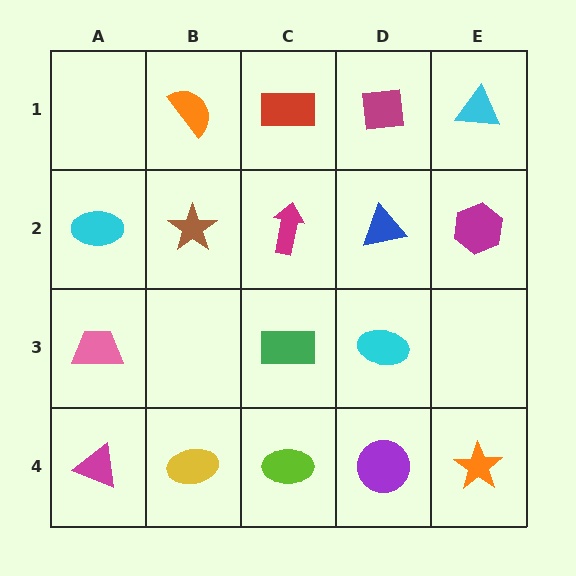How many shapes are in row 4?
5 shapes.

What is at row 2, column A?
A cyan ellipse.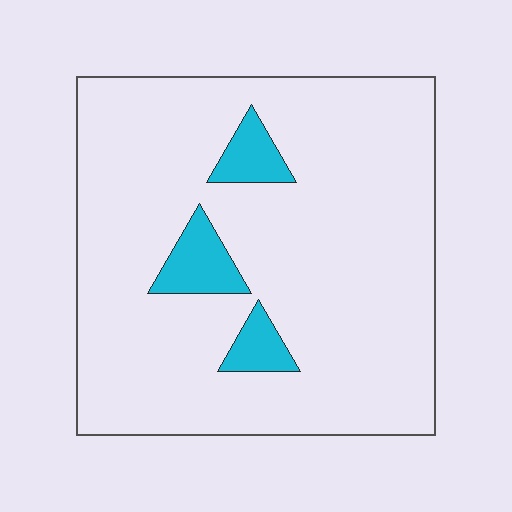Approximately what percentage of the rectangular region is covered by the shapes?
Approximately 10%.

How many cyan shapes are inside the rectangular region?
3.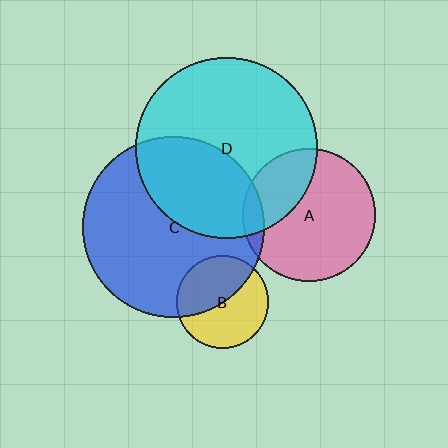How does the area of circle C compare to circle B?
Approximately 3.9 times.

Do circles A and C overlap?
Yes.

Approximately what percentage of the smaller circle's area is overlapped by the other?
Approximately 10%.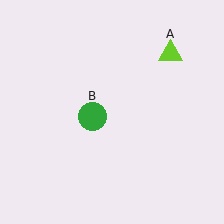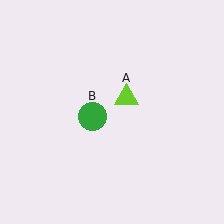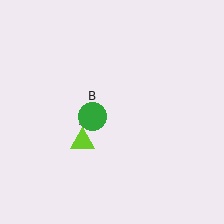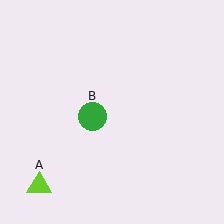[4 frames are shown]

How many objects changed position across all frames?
1 object changed position: lime triangle (object A).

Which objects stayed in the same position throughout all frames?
Green circle (object B) remained stationary.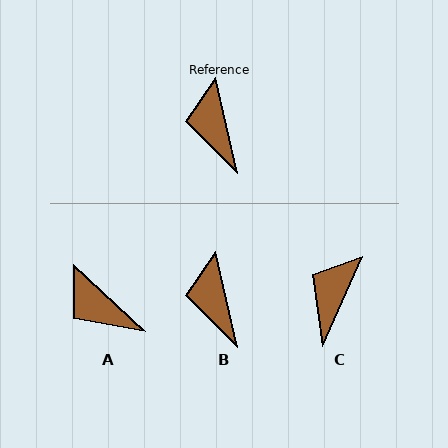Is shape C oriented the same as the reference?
No, it is off by about 37 degrees.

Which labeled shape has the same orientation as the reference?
B.